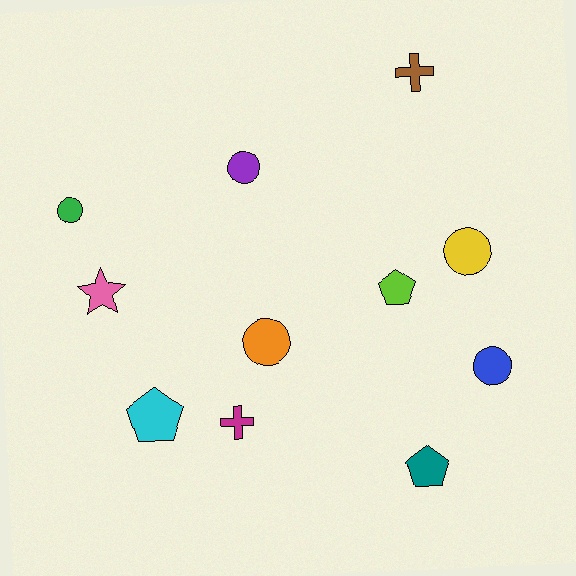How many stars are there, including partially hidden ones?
There is 1 star.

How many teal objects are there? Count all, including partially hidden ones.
There is 1 teal object.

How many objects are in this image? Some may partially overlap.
There are 11 objects.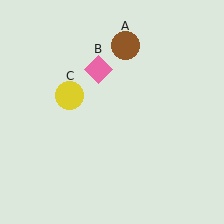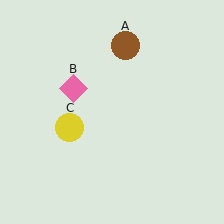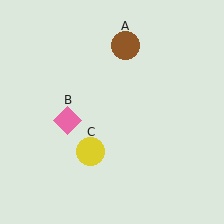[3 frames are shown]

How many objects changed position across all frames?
2 objects changed position: pink diamond (object B), yellow circle (object C).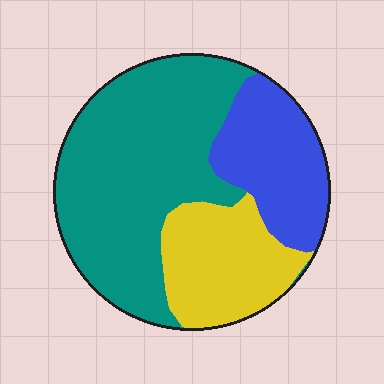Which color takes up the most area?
Teal, at roughly 55%.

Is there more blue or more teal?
Teal.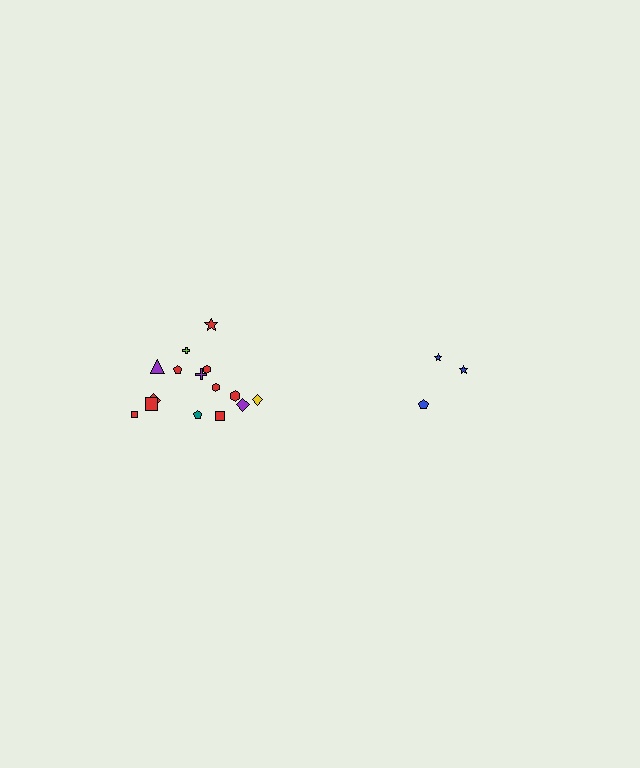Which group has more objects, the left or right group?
The left group.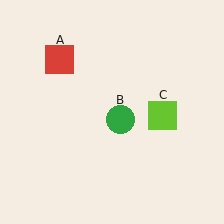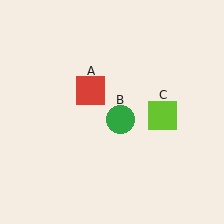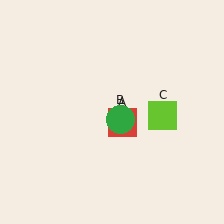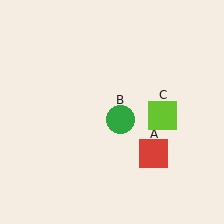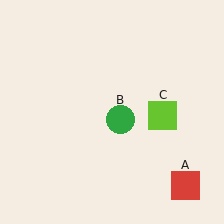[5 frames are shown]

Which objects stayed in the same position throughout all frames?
Green circle (object B) and lime square (object C) remained stationary.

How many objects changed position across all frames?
1 object changed position: red square (object A).